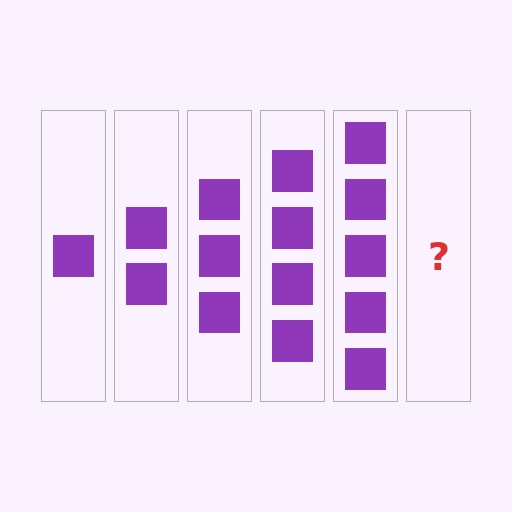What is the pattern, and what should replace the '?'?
The pattern is that each step adds one more square. The '?' should be 6 squares.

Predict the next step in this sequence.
The next step is 6 squares.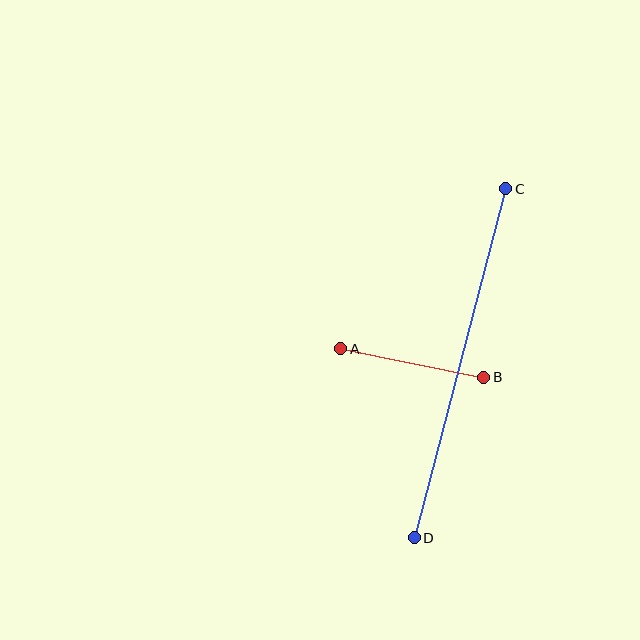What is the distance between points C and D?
The distance is approximately 361 pixels.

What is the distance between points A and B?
The distance is approximately 146 pixels.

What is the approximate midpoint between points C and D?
The midpoint is at approximately (460, 363) pixels.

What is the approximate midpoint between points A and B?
The midpoint is at approximately (412, 363) pixels.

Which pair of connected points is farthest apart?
Points C and D are farthest apart.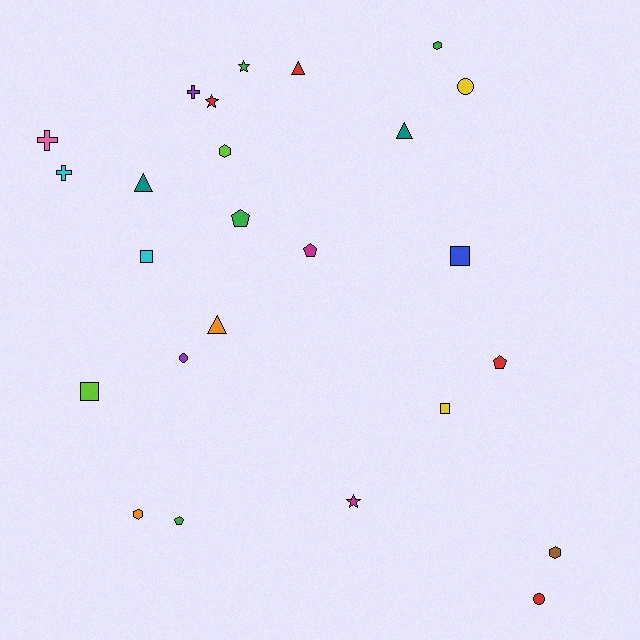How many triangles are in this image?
There are 4 triangles.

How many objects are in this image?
There are 25 objects.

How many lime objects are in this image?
There are 2 lime objects.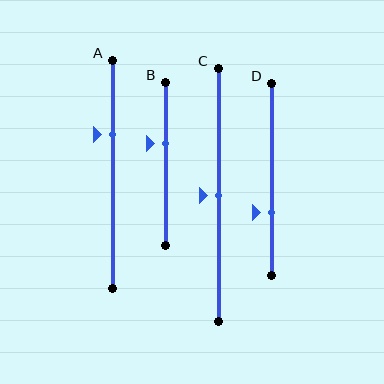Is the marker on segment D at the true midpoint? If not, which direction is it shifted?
No, the marker on segment D is shifted downward by about 17% of the segment length.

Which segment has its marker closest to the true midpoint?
Segment C has its marker closest to the true midpoint.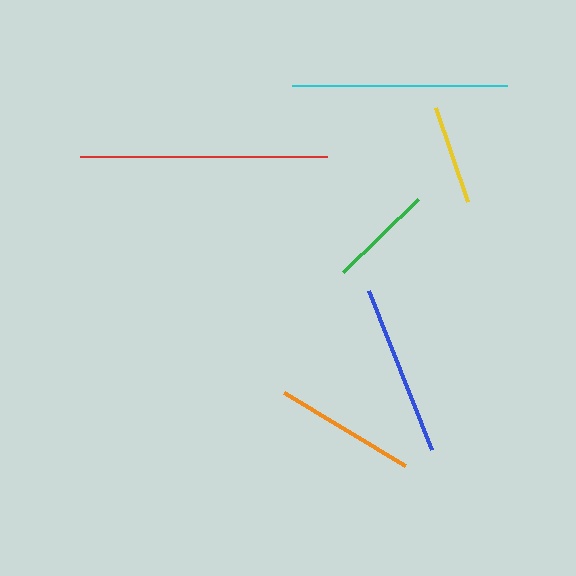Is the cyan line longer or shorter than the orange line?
The cyan line is longer than the orange line.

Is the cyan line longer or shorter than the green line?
The cyan line is longer than the green line.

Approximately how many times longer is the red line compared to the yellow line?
The red line is approximately 2.5 times the length of the yellow line.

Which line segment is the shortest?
The yellow line is the shortest at approximately 99 pixels.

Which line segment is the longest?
The red line is the longest at approximately 247 pixels.